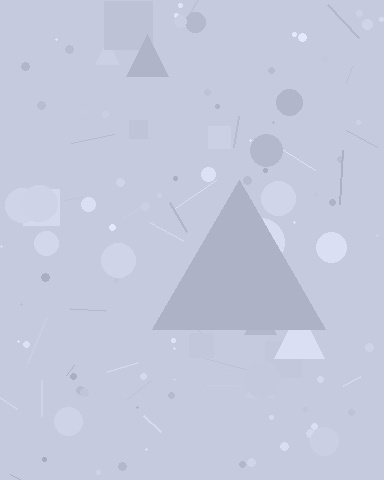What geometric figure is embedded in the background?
A triangle is embedded in the background.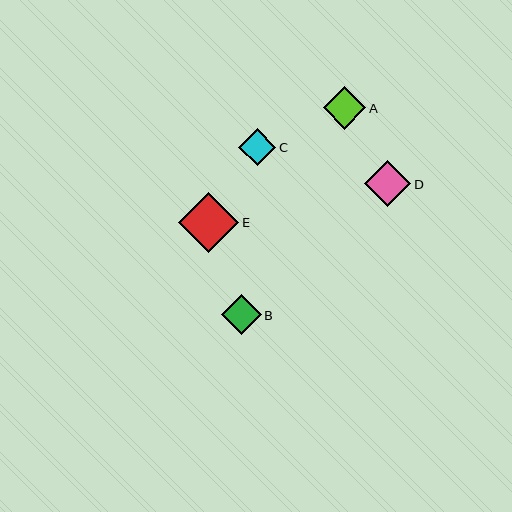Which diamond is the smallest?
Diamond C is the smallest with a size of approximately 37 pixels.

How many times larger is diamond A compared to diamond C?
Diamond A is approximately 1.1 times the size of diamond C.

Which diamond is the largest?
Diamond E is the largest with a size of approximately 60 pixels.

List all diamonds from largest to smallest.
From largest to smallest: E, D, A, B, C.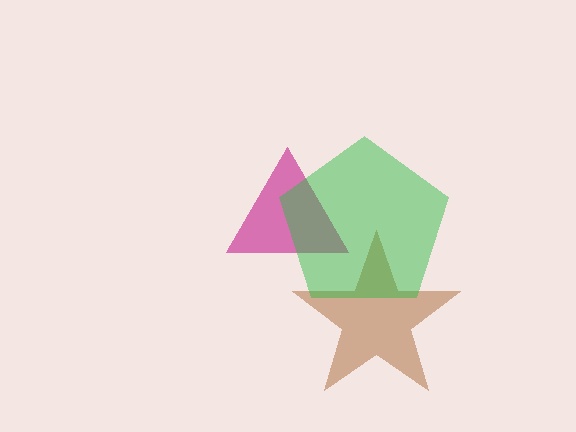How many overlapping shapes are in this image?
There are 3 overlapping shapes in the image.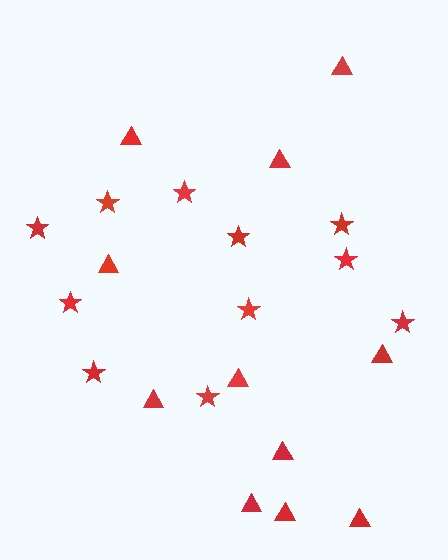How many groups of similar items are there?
There are 2 groups: one group of triangles (11) and one group of stars (11).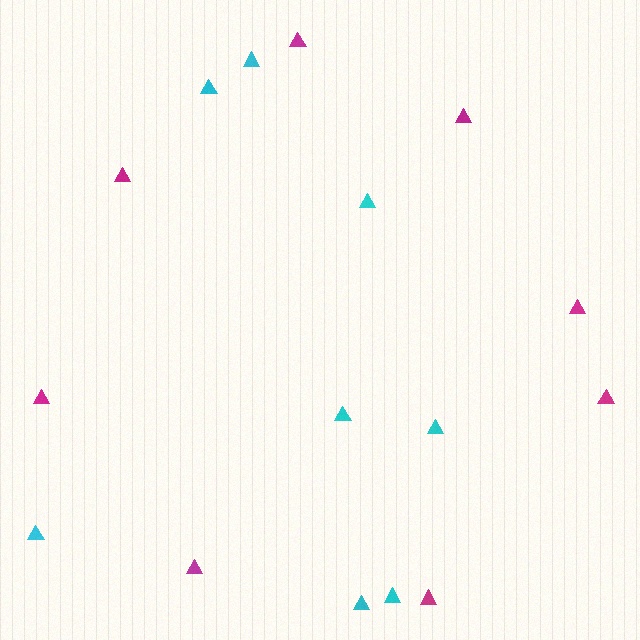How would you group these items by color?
There are 2 groups: one group of magenta triangles (8) and one group of cyan triangles (8).